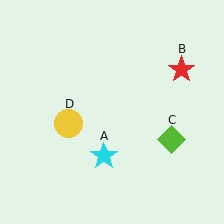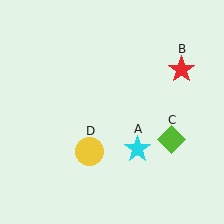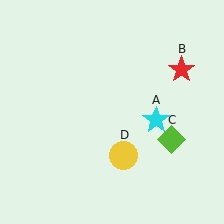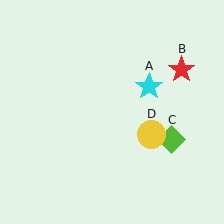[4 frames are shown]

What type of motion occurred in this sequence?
The cyan star (object A), yellow circle (object D) rotated counterclockwise around the center of the scene.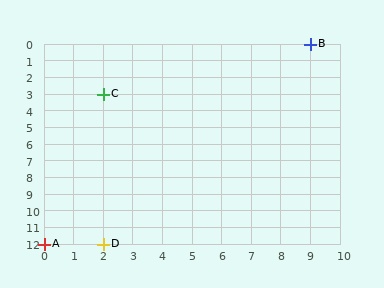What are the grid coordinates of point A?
Point A is at grid coordinates (0, 12).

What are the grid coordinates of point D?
Point D is at grid coordinates (2, 12).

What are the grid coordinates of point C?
Point C is at grid coordinates (2, 3).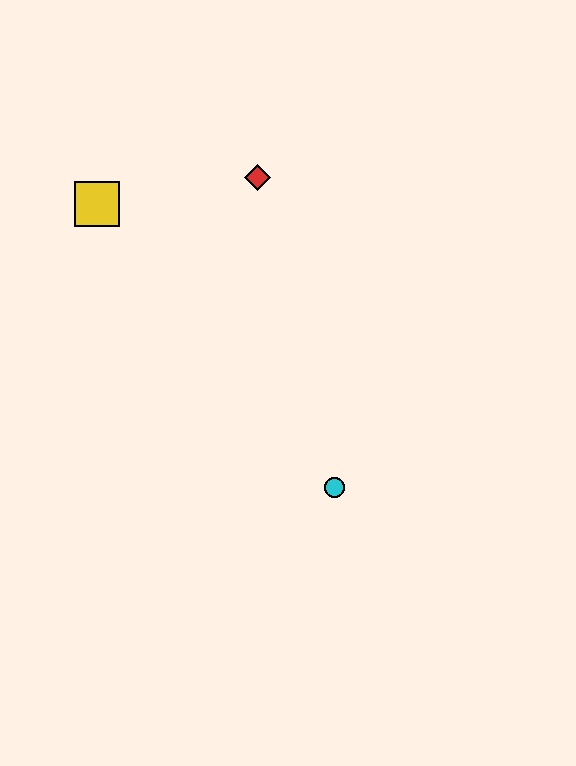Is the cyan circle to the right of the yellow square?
Yes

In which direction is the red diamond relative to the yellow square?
The red diamond is to the right of the yellow square.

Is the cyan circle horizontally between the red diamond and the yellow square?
No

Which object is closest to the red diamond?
The yellow square is closest to the red diamond.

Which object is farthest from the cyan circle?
The yellow square is farthest from the cyan circle.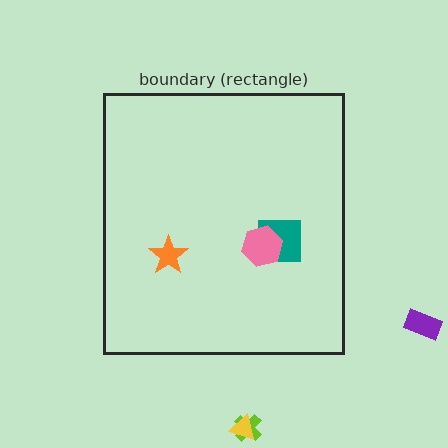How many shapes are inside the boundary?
3 inside, 3 outside.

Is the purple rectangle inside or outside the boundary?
Outside.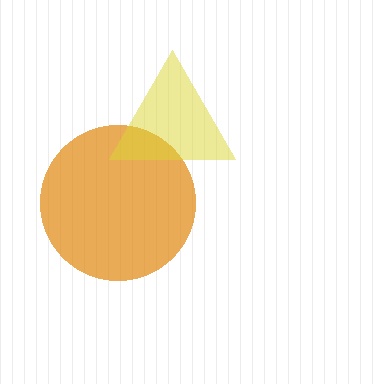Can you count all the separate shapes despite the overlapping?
Yes, there are 2 separate shapes.